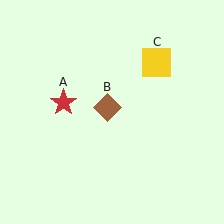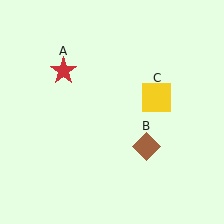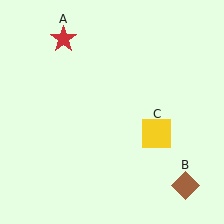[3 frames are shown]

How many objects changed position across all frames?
3 objects changed position: red star (object A), brown diamond (object B), yellow square (object C).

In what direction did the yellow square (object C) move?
The yellow square (object C) moved down.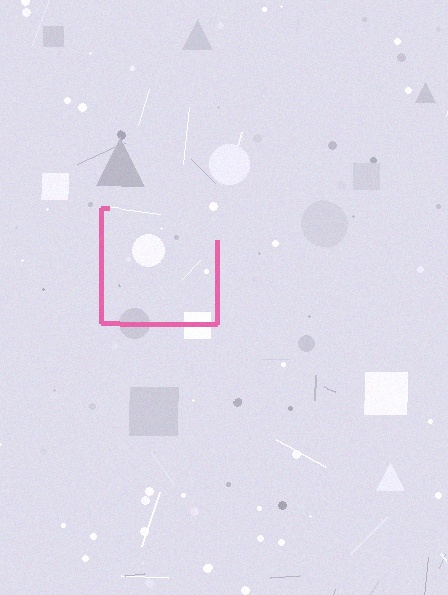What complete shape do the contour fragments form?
The contour fragments form a square.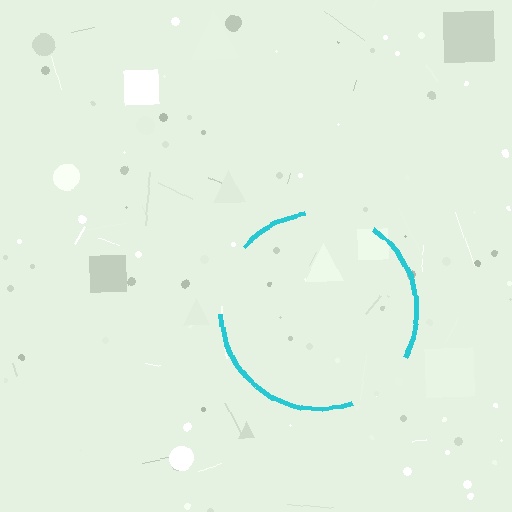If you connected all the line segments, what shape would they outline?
They would outline a circle.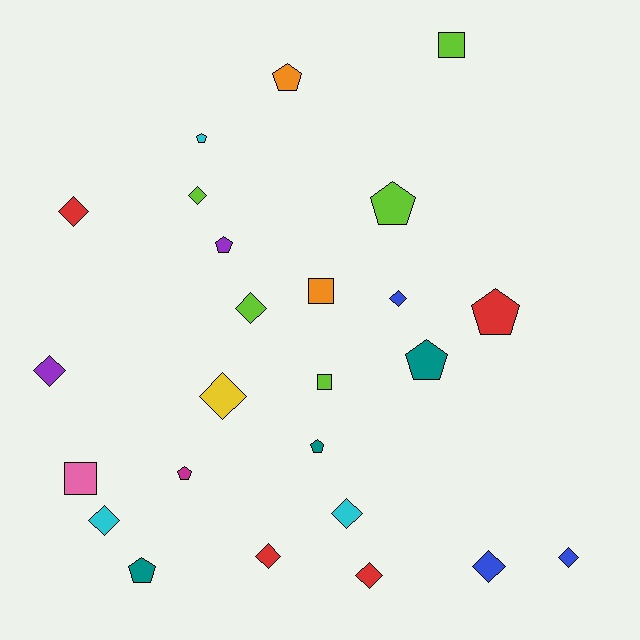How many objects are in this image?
There are 25 objects.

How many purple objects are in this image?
There are 2 purple objects.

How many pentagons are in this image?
There are 9 pentagons.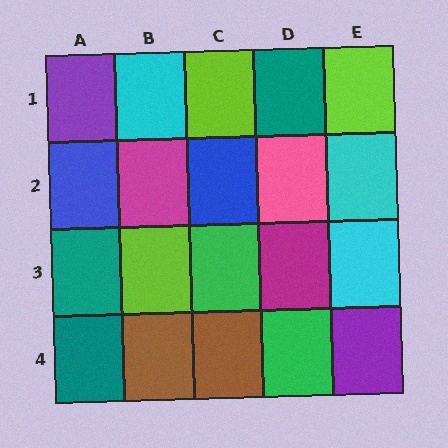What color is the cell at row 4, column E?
Purple.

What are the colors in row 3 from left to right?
Teal, lime, green, magenta, cyan.